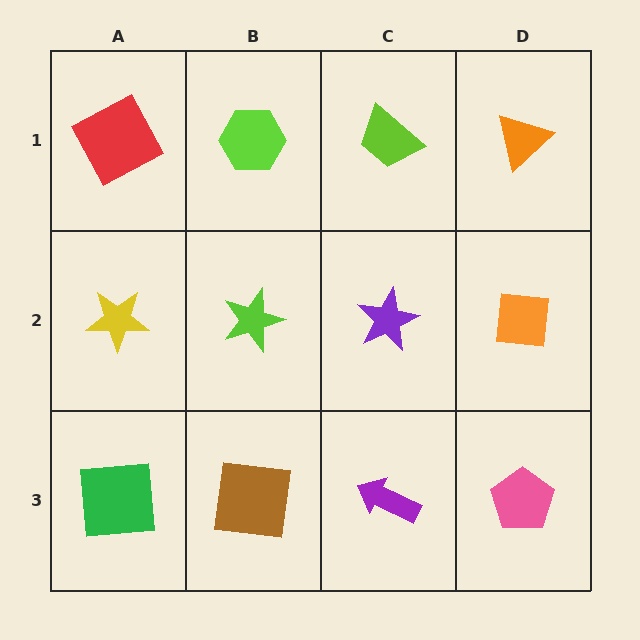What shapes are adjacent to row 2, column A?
A red square (row 1, column A), a green square (row 3, column A), a lime star (row 2, column B).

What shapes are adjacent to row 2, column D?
An orange triangle (row 1, column D), a pink pentagon (row 3, column D), a purple star (row 2, column C).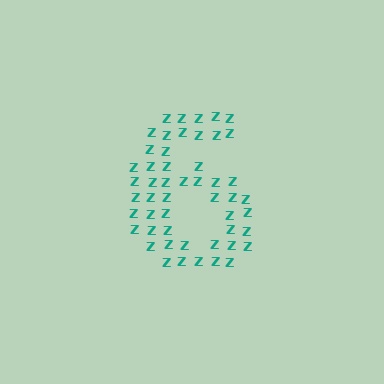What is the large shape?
The large shape is the digit 6.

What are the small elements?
The small elements are letter Z's.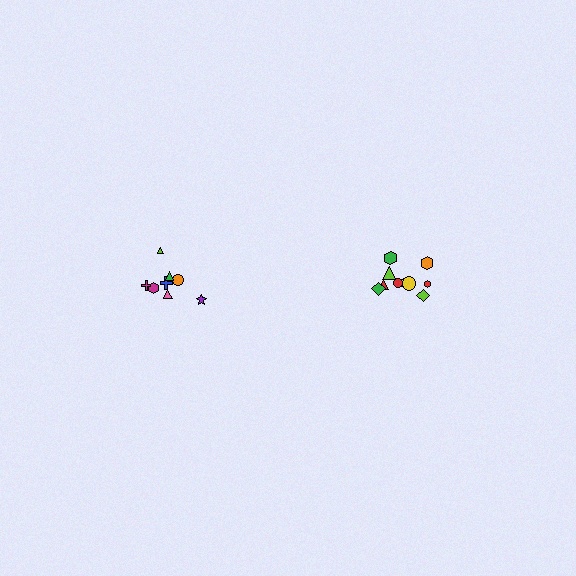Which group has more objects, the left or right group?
The right group.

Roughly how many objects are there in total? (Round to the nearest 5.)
Roughly 20 objects in total.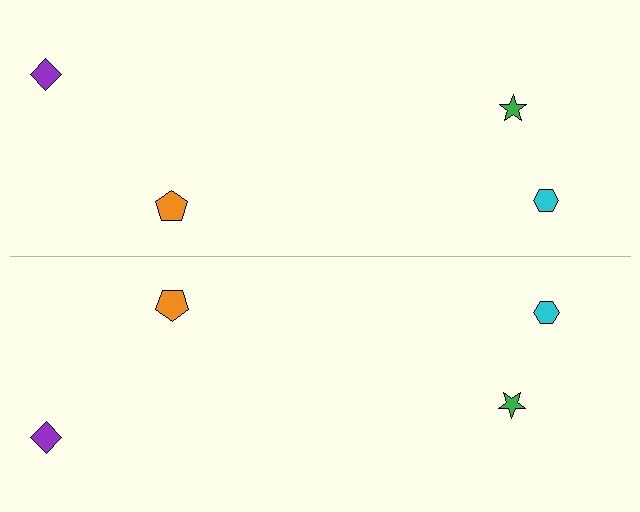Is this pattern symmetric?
Yes, this pattern has bilateral (reflection) symmetry.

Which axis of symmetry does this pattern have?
The pattern has a horizontal axis of symmetry running through the center of the image.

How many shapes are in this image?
There are 8 shapes in this image.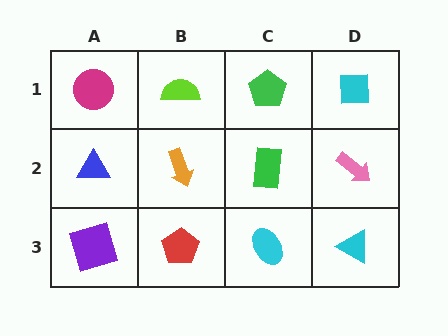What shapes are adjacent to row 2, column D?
A cyan square (row 1, column D), a cyan triangle (row 3, column D), a green rectangle (row 2, column C).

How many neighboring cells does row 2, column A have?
3.